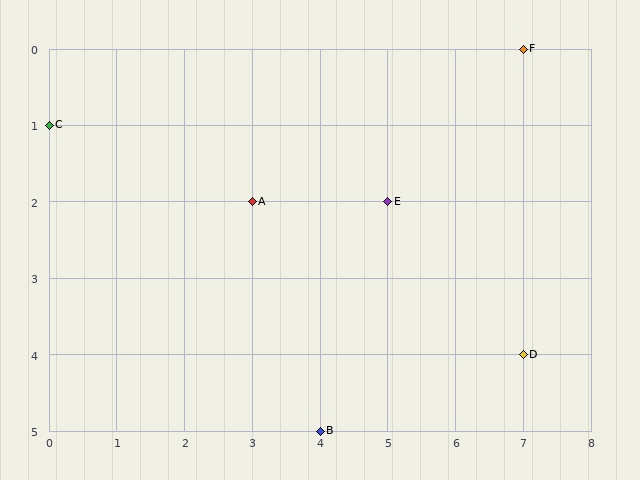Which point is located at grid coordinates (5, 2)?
Point E is at (5, 2).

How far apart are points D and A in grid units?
Points D and A are 4 columns and 2 rows apart (about 4.5 grid units diagonally).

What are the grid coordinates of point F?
Point F is at grid coordinates (7, 0).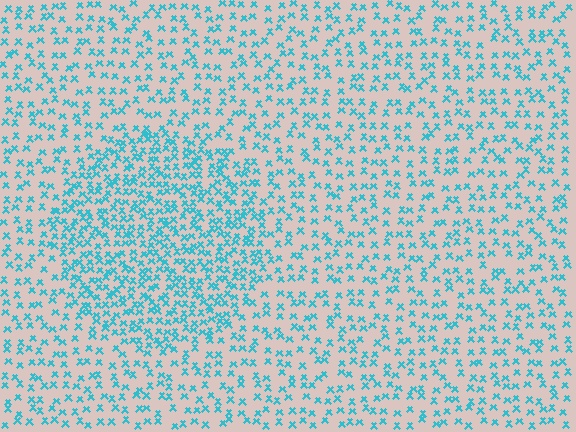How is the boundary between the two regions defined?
The boundary is defined by a change in element density (approximately 1.9x ratio). All elements are the same color, size, and shape.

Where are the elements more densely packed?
The elements are more densely packed inside the circle boundary.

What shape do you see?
I see a circle.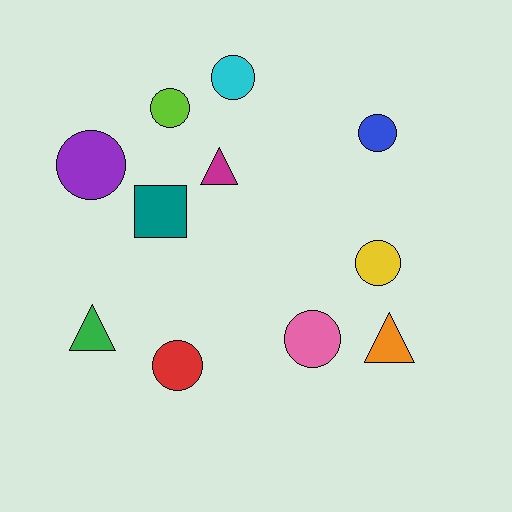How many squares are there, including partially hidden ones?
There is 1 square.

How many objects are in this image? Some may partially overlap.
There are 11 objects.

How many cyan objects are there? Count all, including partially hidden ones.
There is 1 cyan object.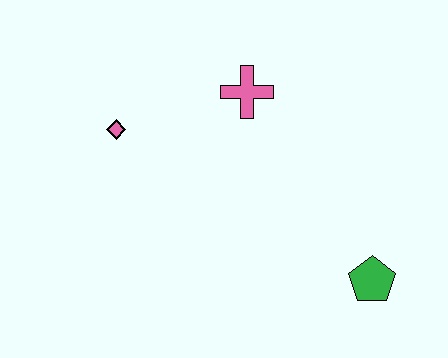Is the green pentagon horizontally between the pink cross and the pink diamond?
No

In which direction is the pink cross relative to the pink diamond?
The pink cross is to the right of the pink diamond.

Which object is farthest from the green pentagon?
The pink diamond is farthest from the green pentagon.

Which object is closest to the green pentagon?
The pink cross is closest to the green pentagon.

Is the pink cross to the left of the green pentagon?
Yes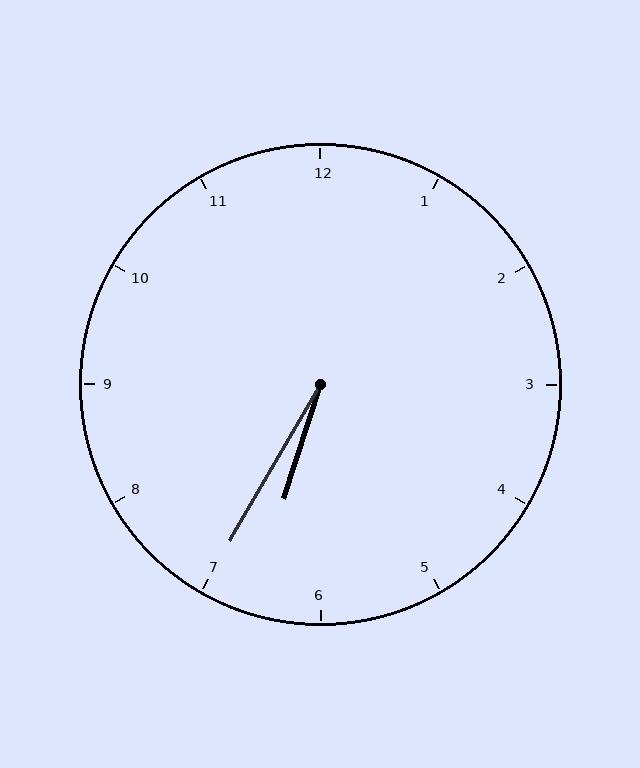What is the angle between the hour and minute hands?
Approximately 12 degrees.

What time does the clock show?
6:35.